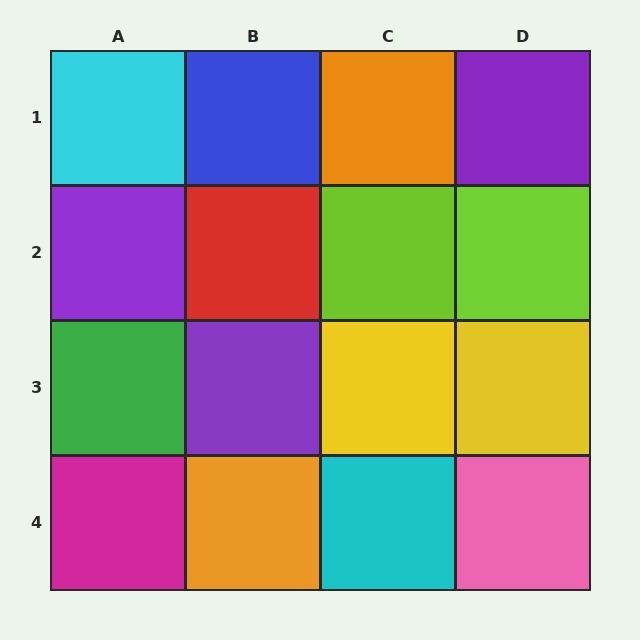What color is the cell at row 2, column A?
Purple.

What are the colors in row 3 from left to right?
Green, purple, yellow, yellow.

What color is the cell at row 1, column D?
Purple.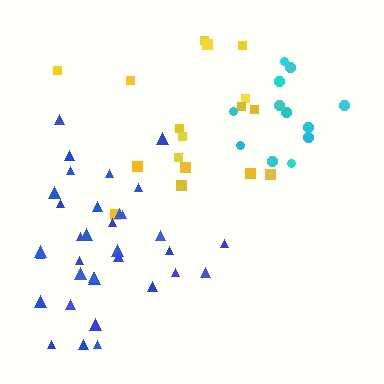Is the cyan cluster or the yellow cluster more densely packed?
Cyan.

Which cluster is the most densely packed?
Blue.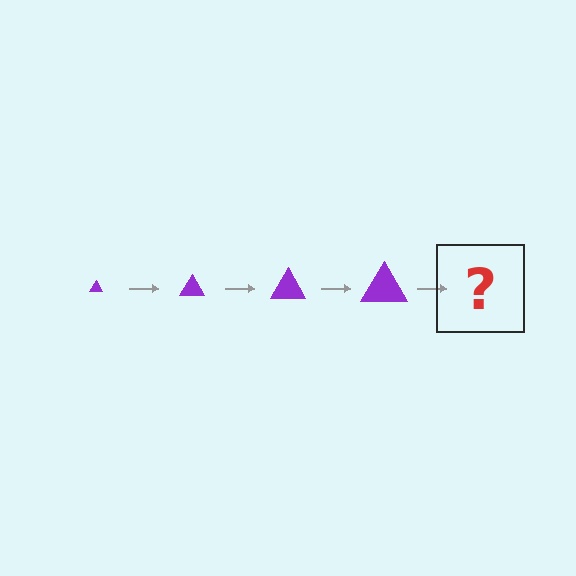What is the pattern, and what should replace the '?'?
The pattern is that the triangle gets progressively larger each step. The '?' should be a purple triangle, larger than the previous one.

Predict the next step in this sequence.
The next step is a purple triangle, larger than the previous one.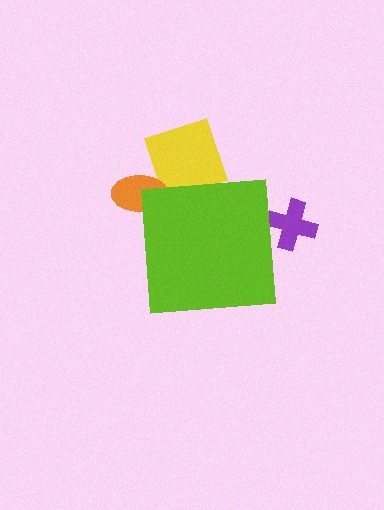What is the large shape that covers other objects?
A lime square.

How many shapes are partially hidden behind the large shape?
3 shapes are partially hidden.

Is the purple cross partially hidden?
Yes, the purple cross is partially hidden behind the lime square.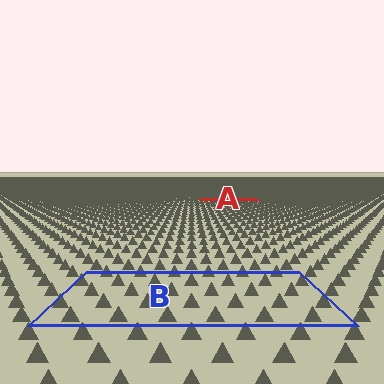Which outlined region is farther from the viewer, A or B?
Region A is farther from the viewer — the texture elements inside it appear smaller and more densely packed.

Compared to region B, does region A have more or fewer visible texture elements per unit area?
Region A has more texture elements per unit area — they are packed more densely because it is farther away.